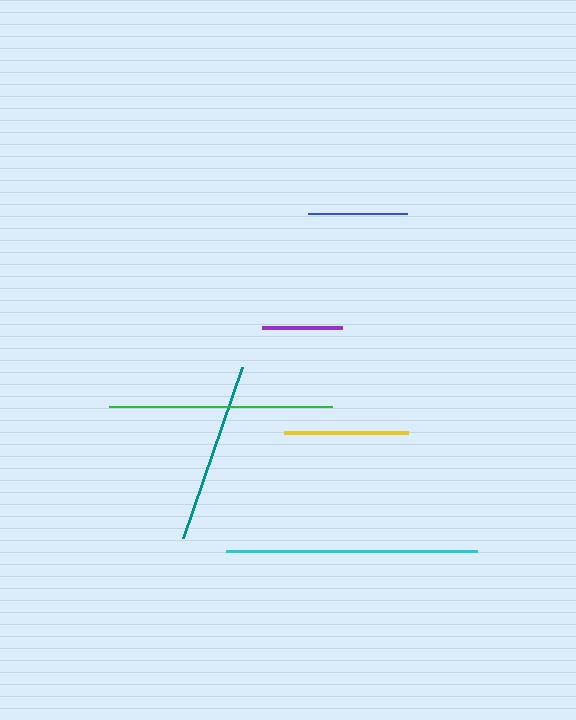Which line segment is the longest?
The cyan line is the longest at approximately 251 pixels.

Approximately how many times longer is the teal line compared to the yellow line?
The teal line is approximately 1.5 times the length of the yellow line.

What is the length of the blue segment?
The blue segment is approximately 99 pixels long.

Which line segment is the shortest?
The purple line is the shortest at approximately 80 pixels.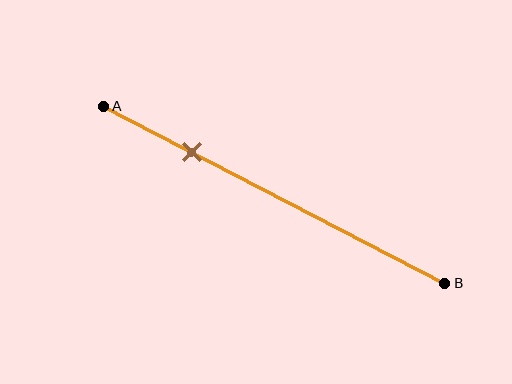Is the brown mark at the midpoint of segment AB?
No, the mark is at about 25% from A, not at the 50% midpoint.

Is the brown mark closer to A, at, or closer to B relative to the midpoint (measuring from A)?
The brown mark is closer to point A than the midpoint of segment AB.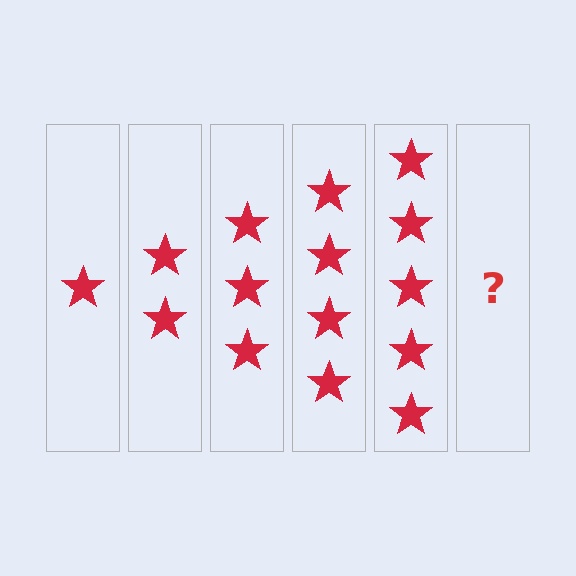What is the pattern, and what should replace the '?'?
The pattern is that each step adds one more star. The '?' should be 6 stars.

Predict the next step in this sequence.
The next step is 6 stars.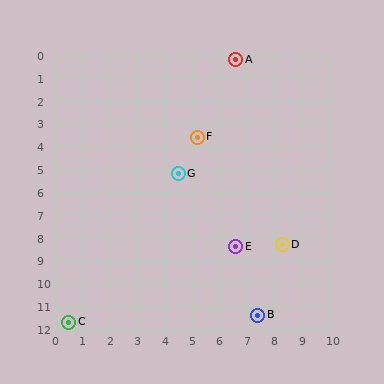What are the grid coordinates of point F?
Point F is at approximately (5.2, 3.6).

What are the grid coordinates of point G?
Point G is at approximately (4.5, 5.2).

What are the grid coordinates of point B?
Point B is at approximately (7.4, 11.4).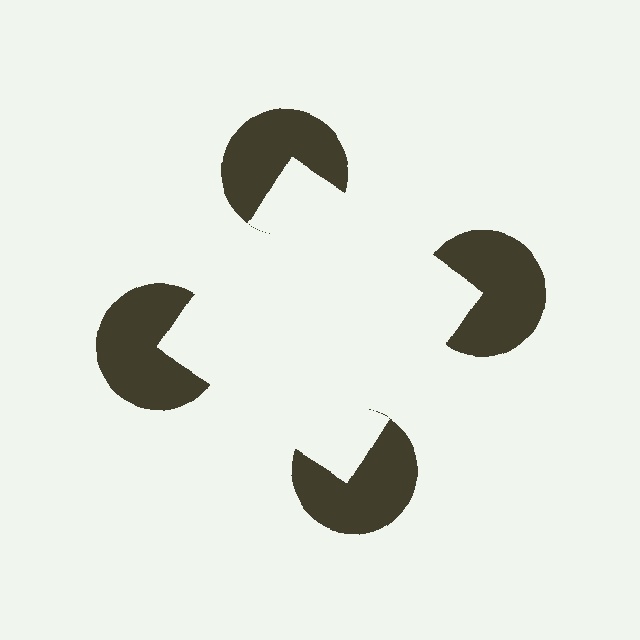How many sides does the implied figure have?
4 sides.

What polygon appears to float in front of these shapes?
An illusory square — its edges are inferred from the aligned wedge cuts in the pac-man discs, not physically drawn.